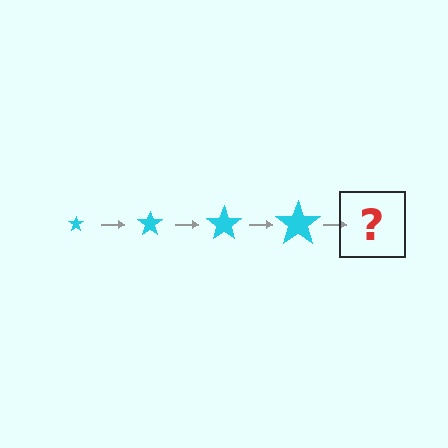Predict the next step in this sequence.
The next step is a cyan star, larger than the previous one.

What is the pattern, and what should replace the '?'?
The pattern is that the star gets progressively larger each step. The '?' should be a cyan star, larger than the previous one.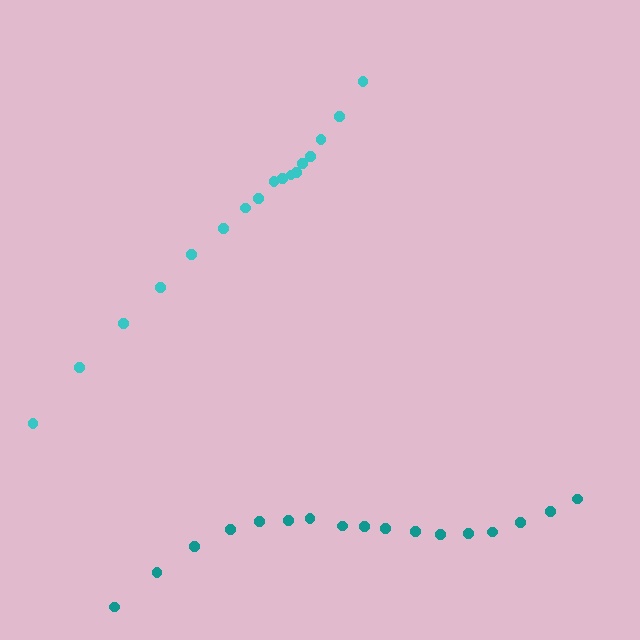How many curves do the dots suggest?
There are 2 distinct paths.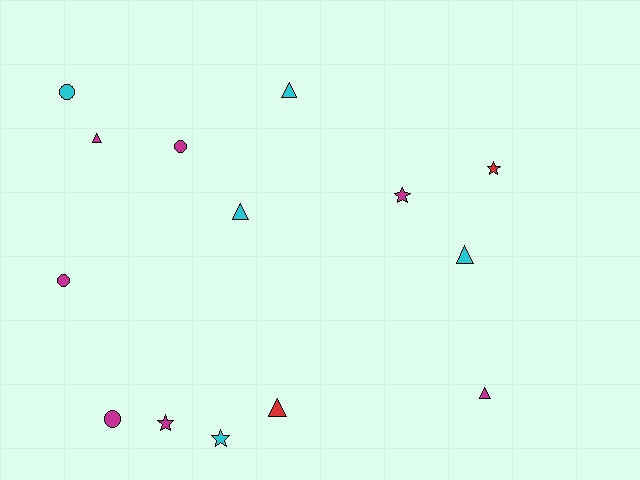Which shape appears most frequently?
Triangle, with 6 objects.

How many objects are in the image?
There are 14 objects.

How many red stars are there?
There is 1 red star.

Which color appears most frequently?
Magenta, with 7 objects.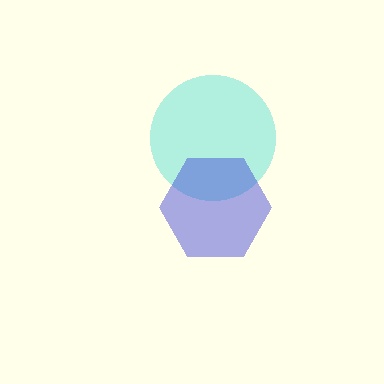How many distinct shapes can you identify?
There are 2 distinct shapes: a cyan circle, a blue hexagon.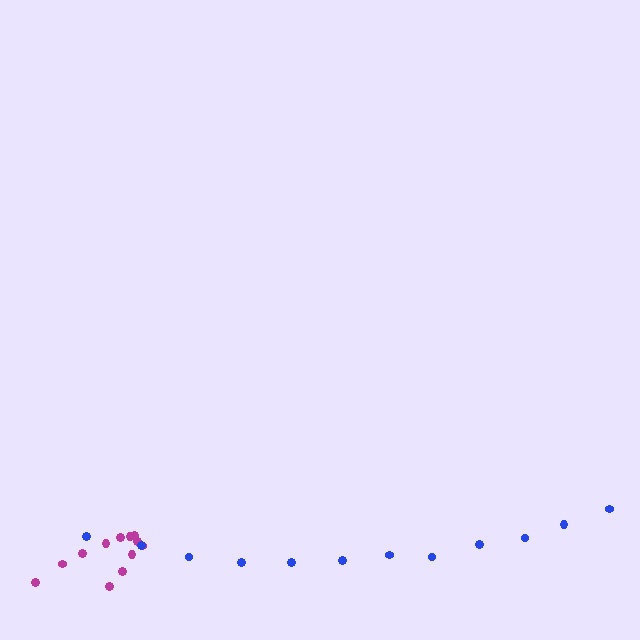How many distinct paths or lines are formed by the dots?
There are 2 distinct paths.